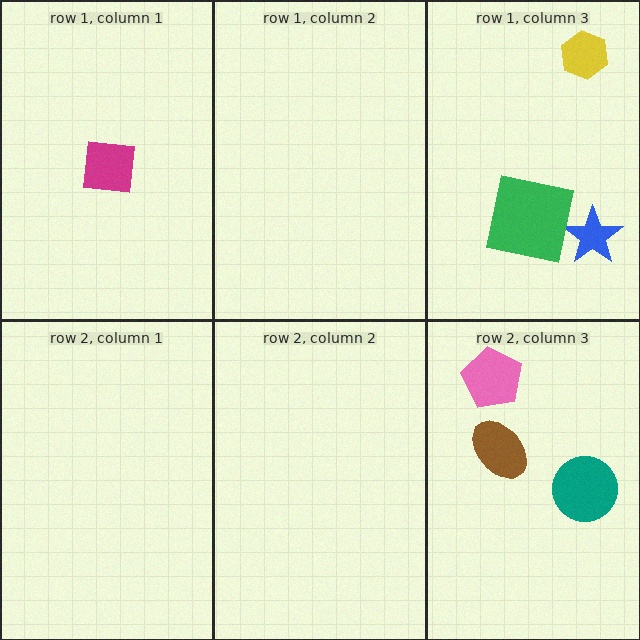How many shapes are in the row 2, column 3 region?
3.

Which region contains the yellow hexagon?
The row 1, column 3 region.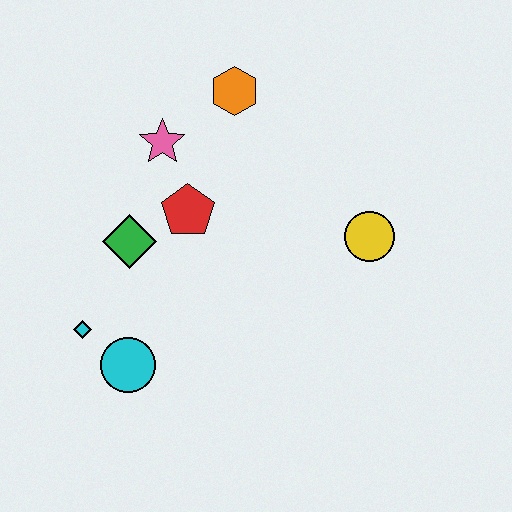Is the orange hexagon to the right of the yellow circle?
No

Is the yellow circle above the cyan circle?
Yes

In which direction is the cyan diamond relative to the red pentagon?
The cyan diamond is below the red pentagon.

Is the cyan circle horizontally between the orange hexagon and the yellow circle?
No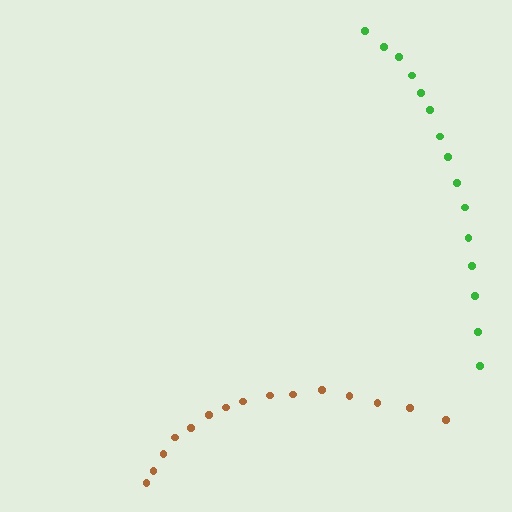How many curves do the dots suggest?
There are 2 distinct paths.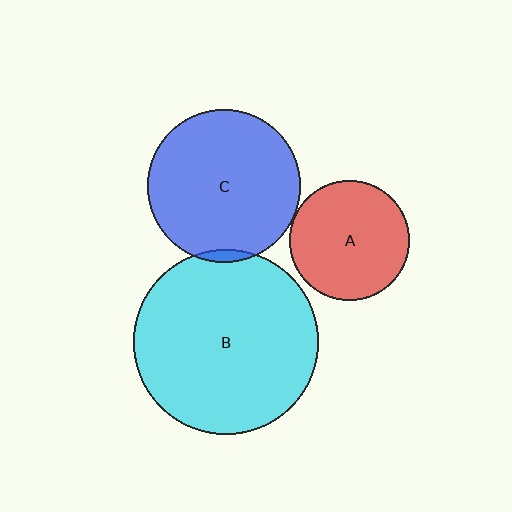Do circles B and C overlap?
Yes.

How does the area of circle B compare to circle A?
Approximately 2.4 times.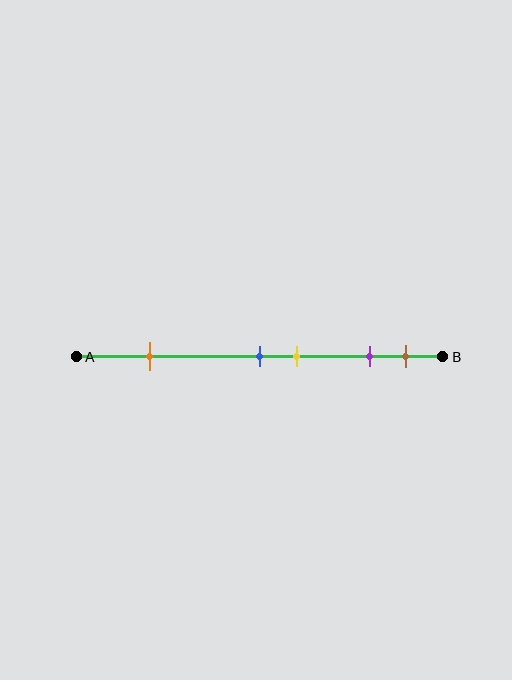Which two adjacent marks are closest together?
The blue and yellow marks are the closest adjacent pair.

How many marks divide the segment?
There are 5 marks dividing the segment.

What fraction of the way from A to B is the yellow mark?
The yellow mark is approximately 60% (0.6) of the way from A to B.